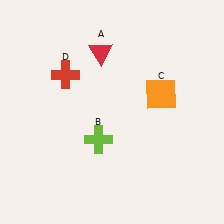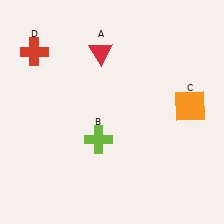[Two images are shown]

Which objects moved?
The objects that moved are: the orange square (C), the red cross (D).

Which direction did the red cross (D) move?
The red cross (D) moved left.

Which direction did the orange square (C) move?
The orange square (C) moved right.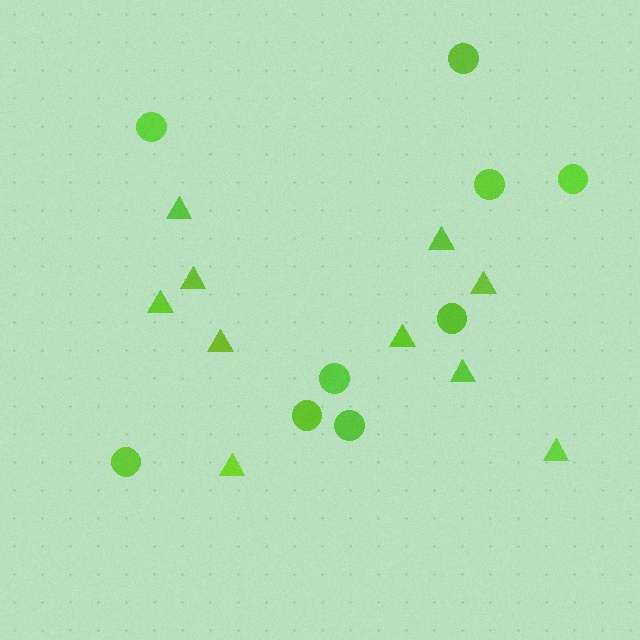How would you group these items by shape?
There are 2 groups: one group of triangles (10) and one group of circles (9).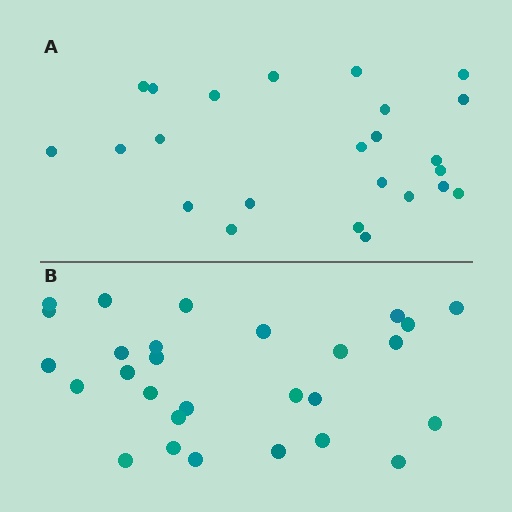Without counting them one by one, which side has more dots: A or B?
Region B (the bottom region) has more dots.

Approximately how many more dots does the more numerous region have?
Region B has about 4 more dots than region A.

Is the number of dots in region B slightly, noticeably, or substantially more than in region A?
Region B has only slightly more — the two regions are fairly close. The ratio is roughly 1.2 to 1.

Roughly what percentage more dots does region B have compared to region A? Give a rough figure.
About 15% more.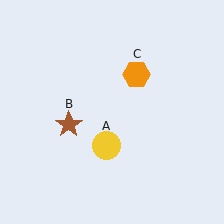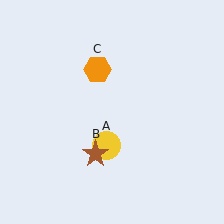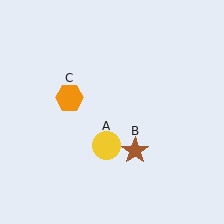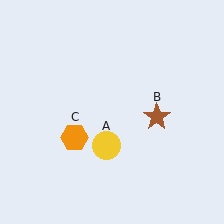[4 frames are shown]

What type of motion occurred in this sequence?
The brown star (object B), orange hexagon (object C) rotated counterclockwise around the center of the scene.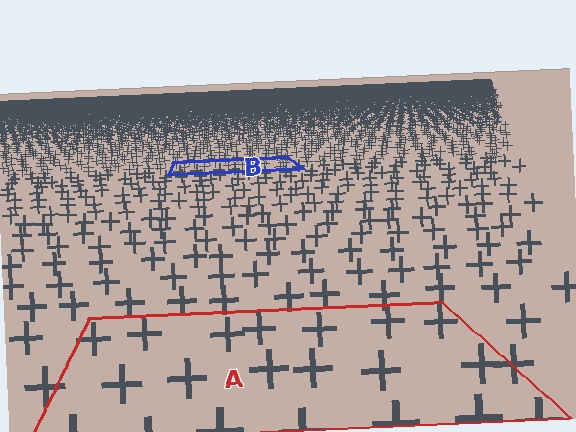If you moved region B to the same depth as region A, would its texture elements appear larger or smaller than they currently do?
They would appear larger. At a closer depth, the same texture elements are projected at a bigger on-screen size.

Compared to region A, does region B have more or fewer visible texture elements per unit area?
Region B has more texture elements per unit area — they are packed more densely because it is farther away.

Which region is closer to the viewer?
Region A is closer. The texture elements there are larger and more spread out.